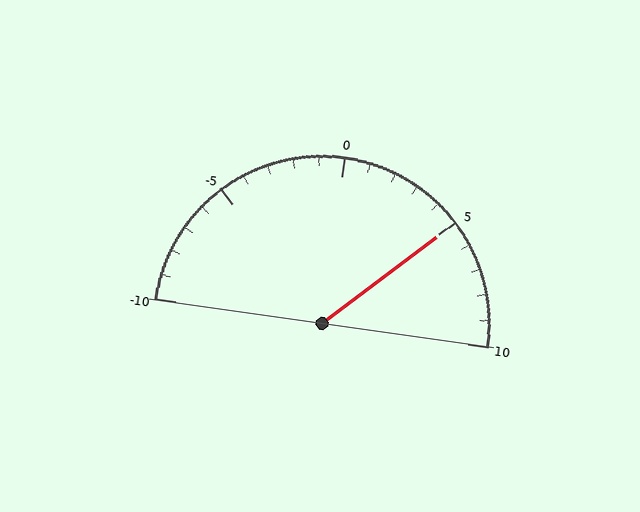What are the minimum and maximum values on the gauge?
The gauge ranges from -10 to 10.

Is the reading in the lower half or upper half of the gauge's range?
The reading is in the upper half of the range (-10 to 10).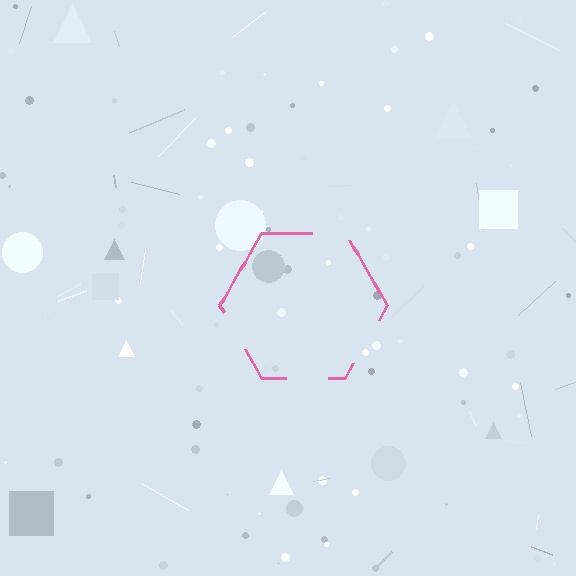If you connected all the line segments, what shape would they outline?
They would outline a hexagon.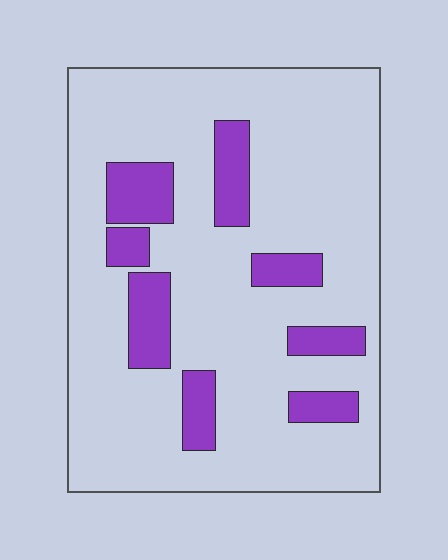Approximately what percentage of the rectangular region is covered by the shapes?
Approximately 20%.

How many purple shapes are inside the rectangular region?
8.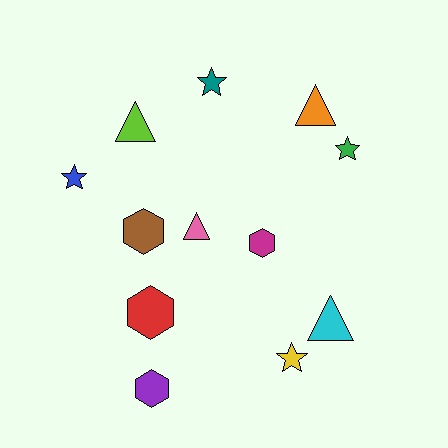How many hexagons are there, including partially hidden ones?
There are 4 hexagons.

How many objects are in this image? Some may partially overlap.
There are 12 objects.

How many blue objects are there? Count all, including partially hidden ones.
There is 1 blue object.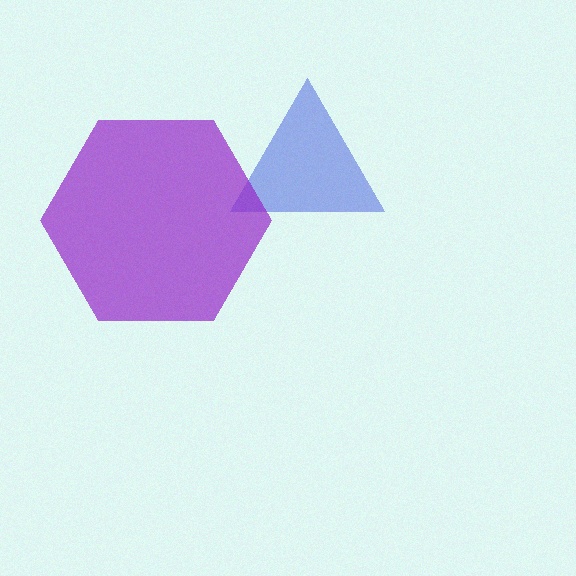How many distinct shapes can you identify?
There are 2 distinct shapes: a blue triangle, a purple hexagon.